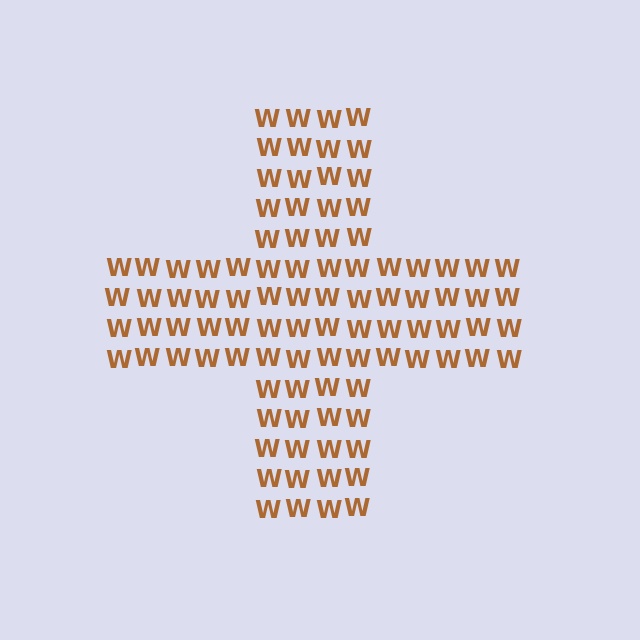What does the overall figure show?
The overall figure shows a cross.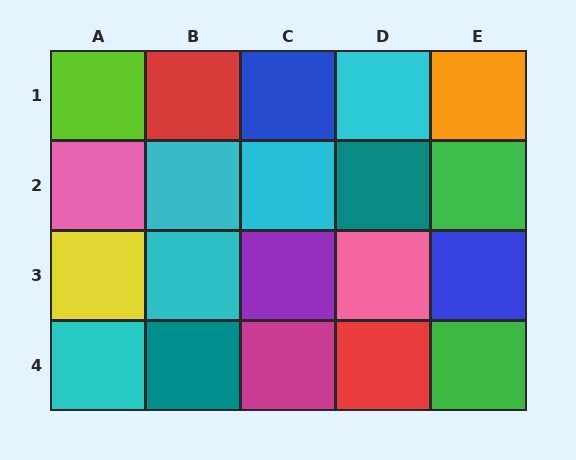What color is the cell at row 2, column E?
Green.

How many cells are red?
2 cells are red.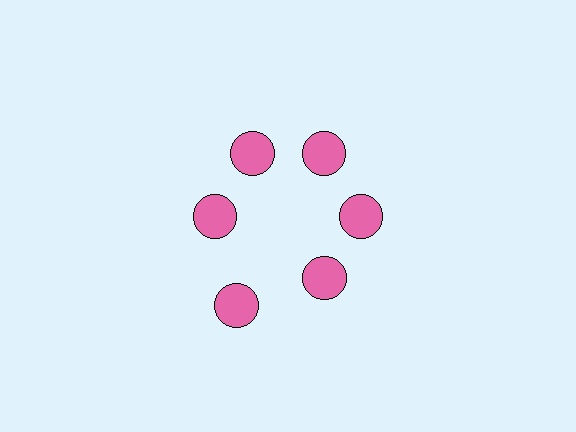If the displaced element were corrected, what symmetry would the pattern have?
It would have 6-fold rotational symmetry — the pattern would map onto itself every 60 degrees.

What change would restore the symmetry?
The symmetry would be restored by moving it inward, back onto the ring so that all 6 circles sit at equal angles and equal distance from the center.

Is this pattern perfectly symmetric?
No. The 6 pink circles are arranged in a ring, but one element near the 7 o'clock position is pushed outward from the center, breaking the 6-fold rotational symmetry.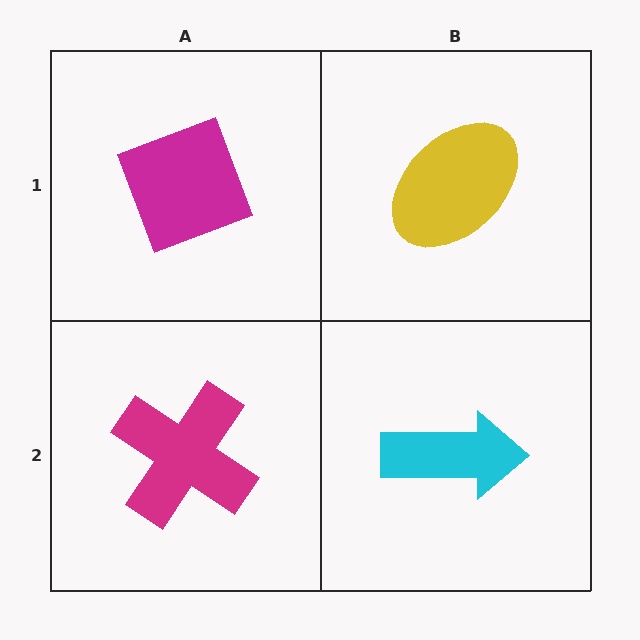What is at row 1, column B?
A yellow ellipse.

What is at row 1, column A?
A magenta diamond.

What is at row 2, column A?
A magenta cross.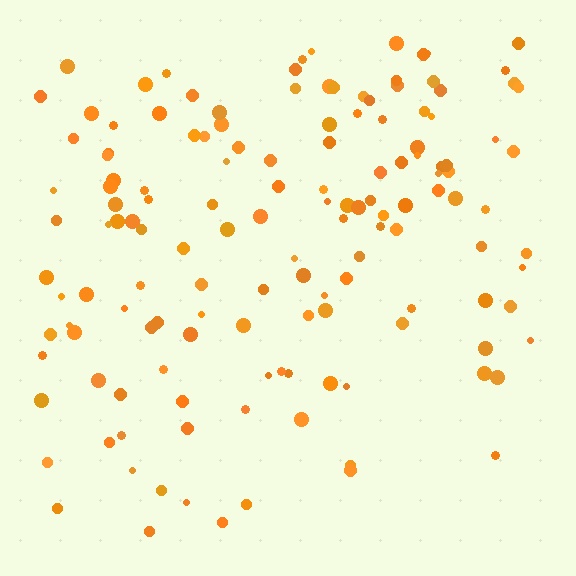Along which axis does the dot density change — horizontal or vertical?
Vertical.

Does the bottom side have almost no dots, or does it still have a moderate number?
Still a moderate number, just noticeably fewer than the top.